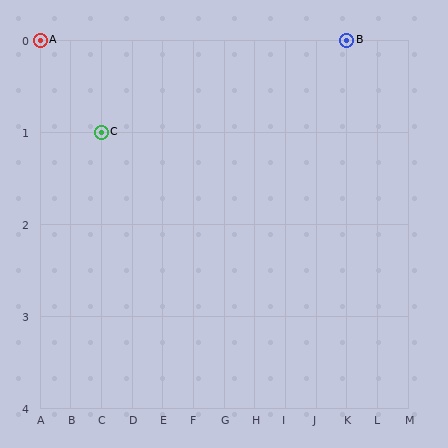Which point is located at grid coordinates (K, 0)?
Point B is at (K, 0).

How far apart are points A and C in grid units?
Points A and C are 2 columns and 1 row apart (about 2.2 grid units diagonally).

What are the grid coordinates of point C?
Point C is at grid coordinates (C, 1).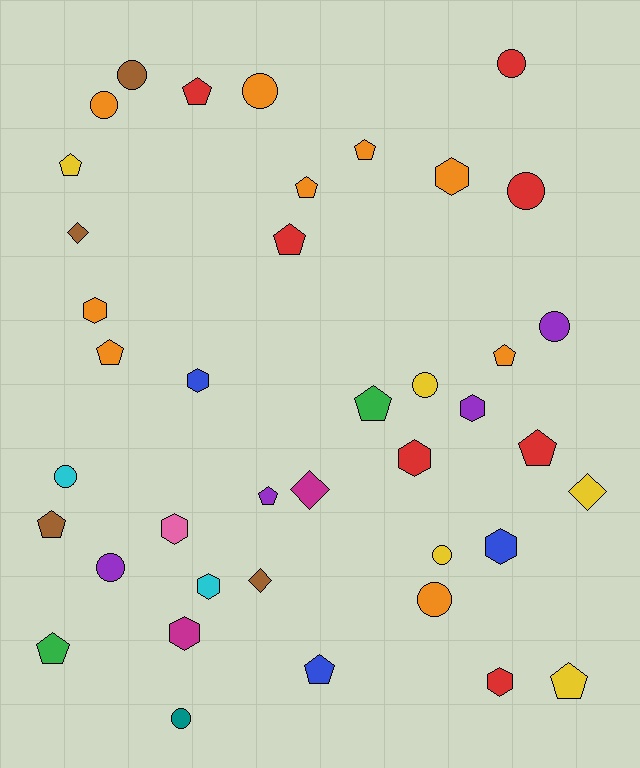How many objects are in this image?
There are 40 objects.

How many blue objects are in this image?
There are 3 blue objects.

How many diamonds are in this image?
There are 4 diamonds.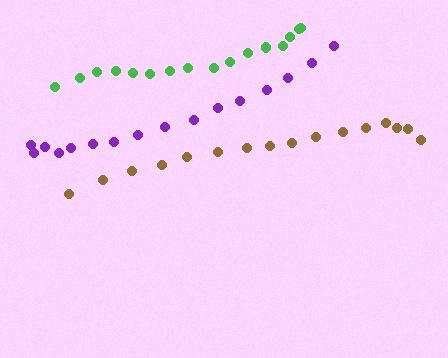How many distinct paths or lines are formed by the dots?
There are 3 distinct paths.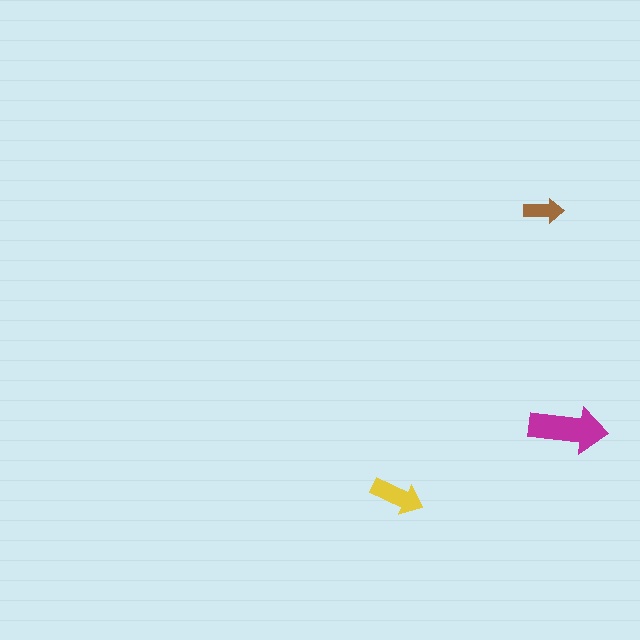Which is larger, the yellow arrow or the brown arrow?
The yellow one.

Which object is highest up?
The brown arrow is topmost.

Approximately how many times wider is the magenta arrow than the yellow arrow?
About 1.5 times wider.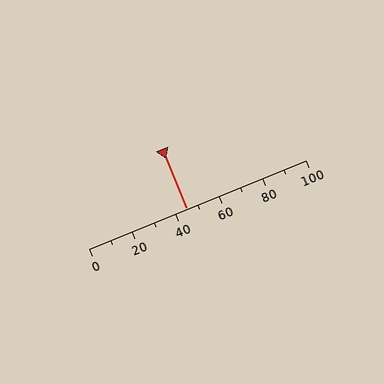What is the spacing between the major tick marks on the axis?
The major ticks are spaced 20 apart.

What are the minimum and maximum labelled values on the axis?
The axis runs from 0 to 100.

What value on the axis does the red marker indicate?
The marker indicates approximately 45.